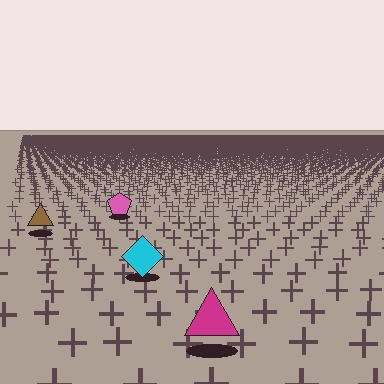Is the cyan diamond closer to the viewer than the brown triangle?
Yes. The cyan diamond is closer — you can tell from the texture gradient: the ground texture is coarser near it.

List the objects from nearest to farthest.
From nearest to farthest: the magenta triangle, the cyan diamond, the brown triangle, the pink pentagon.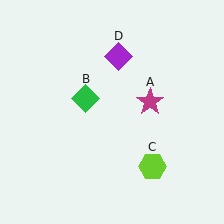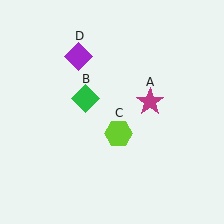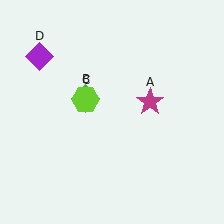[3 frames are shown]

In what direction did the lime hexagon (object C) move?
The lime hexagon (object C) moved up and to the left.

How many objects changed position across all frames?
2 objects changed position: lime hexagon (object C), purple diamond (object D).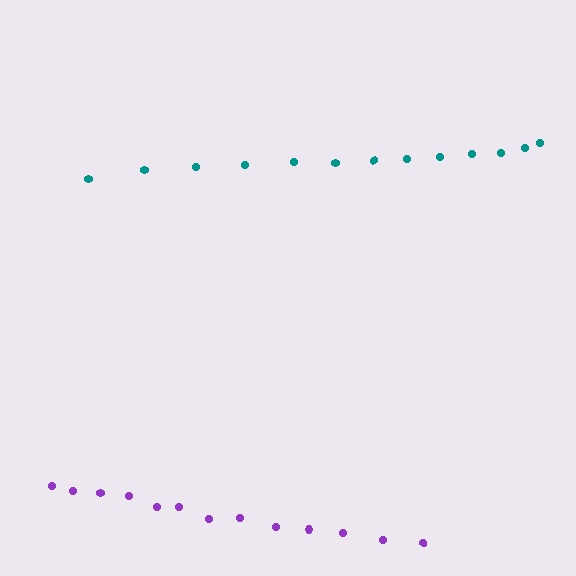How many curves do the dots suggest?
There are 2 distinct paths.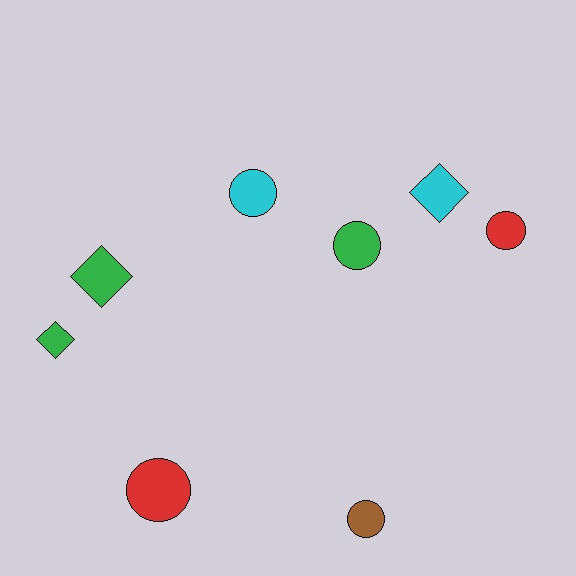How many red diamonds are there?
There are no red diamonds.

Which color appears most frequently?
Green, with 3 objects.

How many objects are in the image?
There are 8 objects.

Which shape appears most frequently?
Circle, with 5 objects.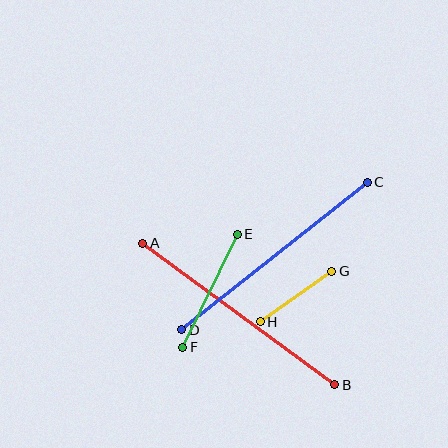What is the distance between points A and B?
The distance is approximately 238 pixels.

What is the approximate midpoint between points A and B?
The midpoint is at approximately (239, 314) pixels.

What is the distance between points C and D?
The distance is approximately 237 pixels.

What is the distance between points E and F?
The distance is approximately 125 pixels.